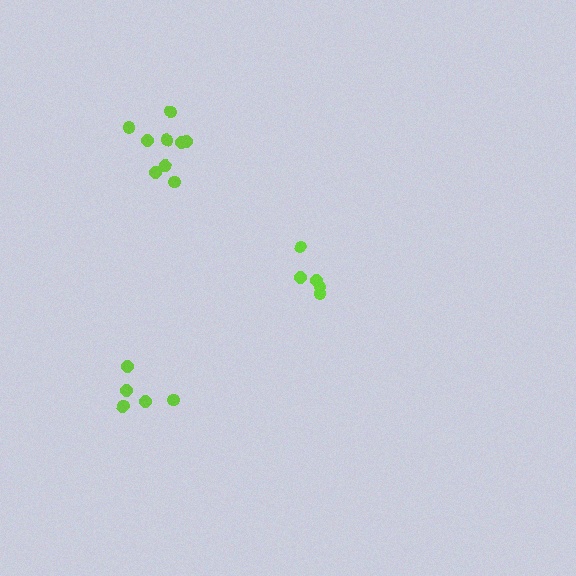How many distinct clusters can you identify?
There are 3 distinct clusters.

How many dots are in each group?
Group 1: 5 dots, Group 2: 9 dots, Group 3: 6 dots (20 total).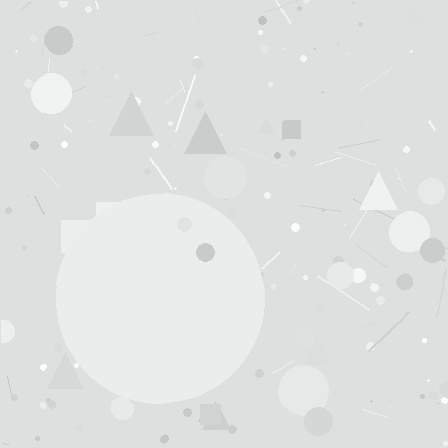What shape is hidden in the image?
A circle is hidden in the image.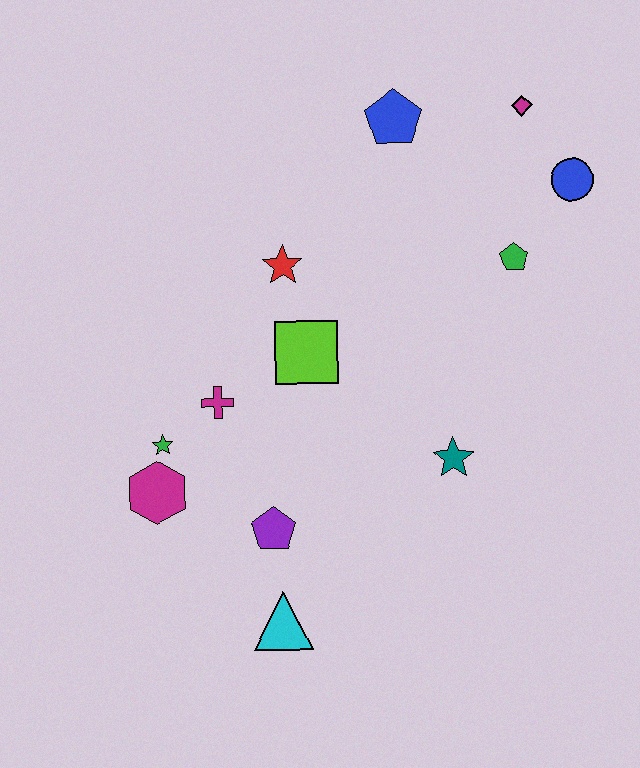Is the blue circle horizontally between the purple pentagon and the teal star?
No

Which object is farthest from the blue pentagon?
The cyan triangle is farthest from the blue pentagon.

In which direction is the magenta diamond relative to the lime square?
The magenta diamond is above the lime square.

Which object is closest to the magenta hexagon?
The green star is closest to the magenta hexagon.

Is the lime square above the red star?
No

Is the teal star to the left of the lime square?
No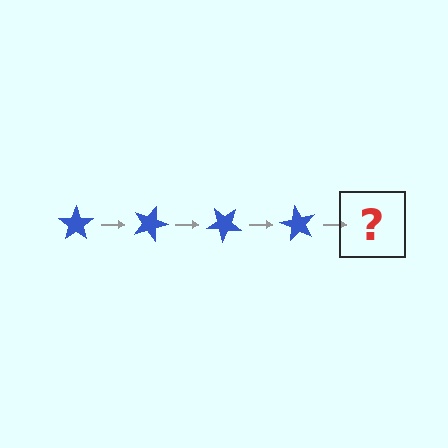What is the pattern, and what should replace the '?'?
The pattern is that the star rotates 20 degrees each step. The '?' should be a blue star rotated 80 degrees.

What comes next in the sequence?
The next element should be a blue star rotated 80 degrees.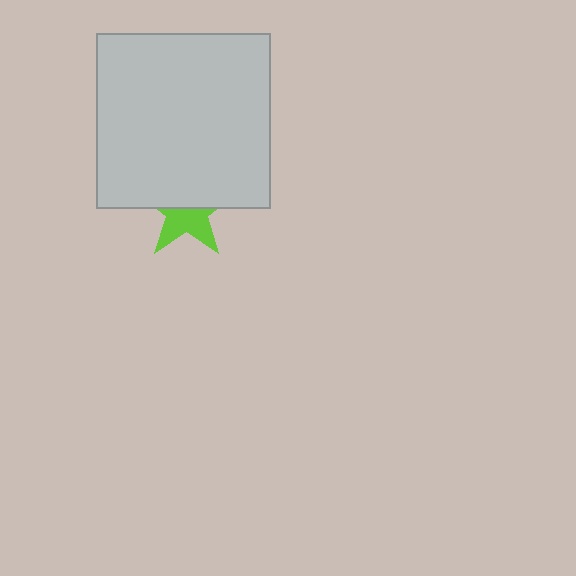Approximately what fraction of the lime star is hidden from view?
Roughly 55% of the lime star is hidden behind the light gray square.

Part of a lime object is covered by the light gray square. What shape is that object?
It is a star.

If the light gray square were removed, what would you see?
You would see the complete lime star.